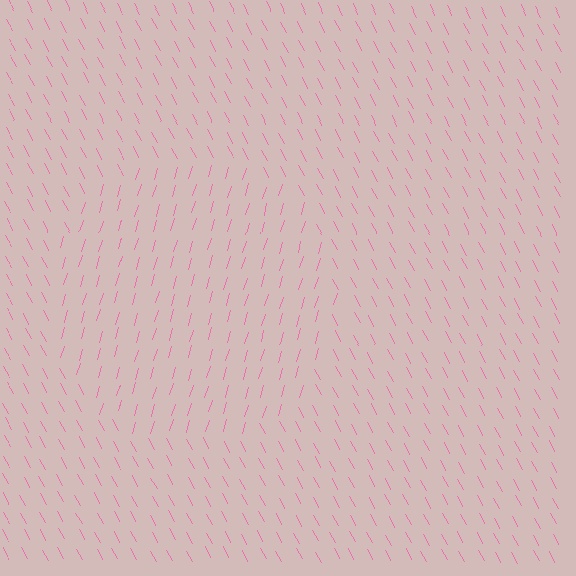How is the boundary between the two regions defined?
The boundary is defined purely by a change in line orientation (approximately 45 degrees difference). All lines are the same color and thickness.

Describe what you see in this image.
The image is filled with small pink line segments. A circle region in the image has lines oriented differently from the surrounding lines, creating a visible texture boundary.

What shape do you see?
I see a circle.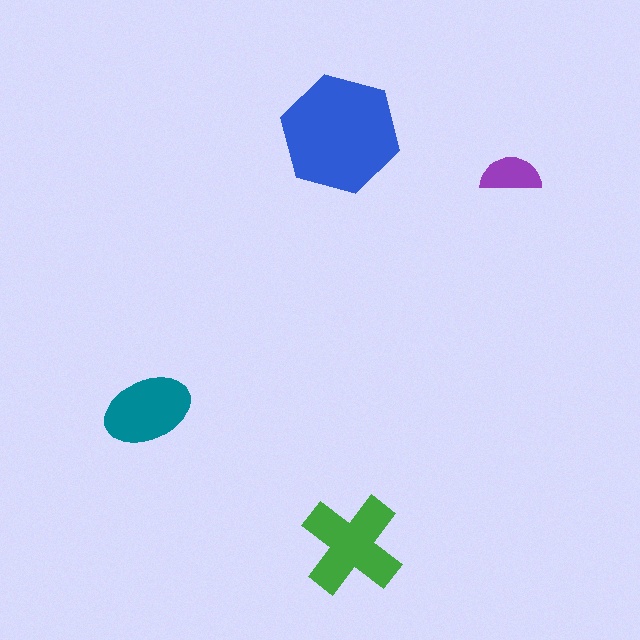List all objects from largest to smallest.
The blue hexagon, the green cross, the teal ellipse, the purple semicircle.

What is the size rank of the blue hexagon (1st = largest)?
1st.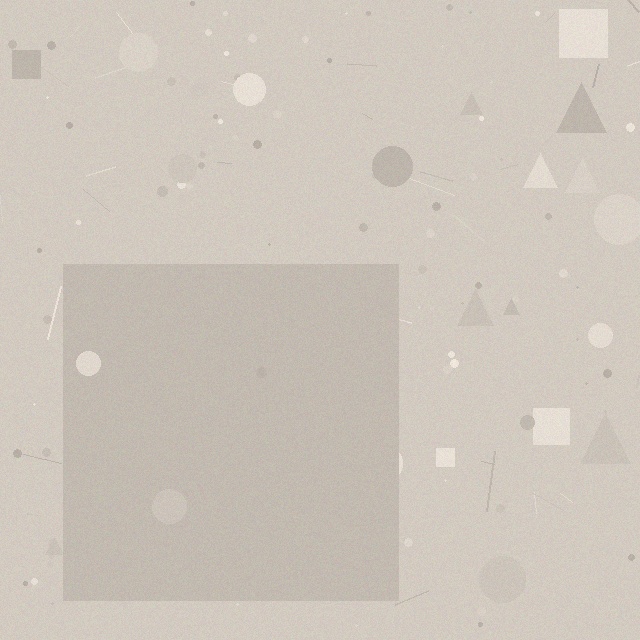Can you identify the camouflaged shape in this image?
The camouflaged shape is a square.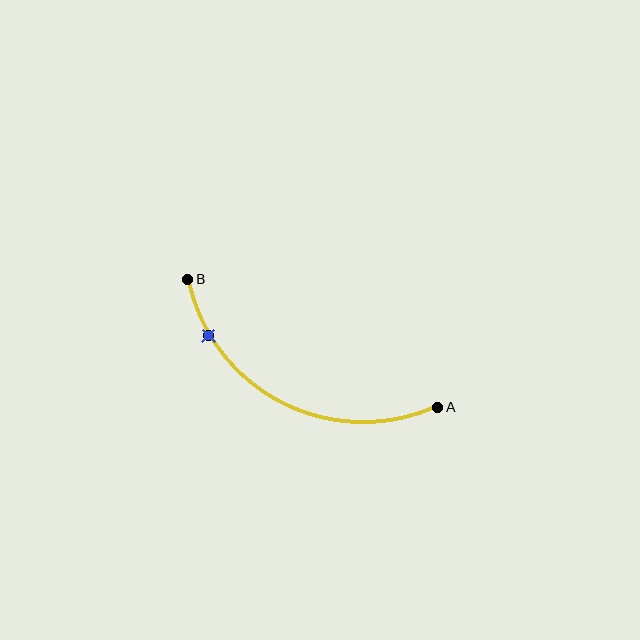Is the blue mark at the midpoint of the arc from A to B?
No. The blue mark lies on the arc but is closer to endpoint B. The arc midpoint would be at the point on the curve equidistant along the arc from both A and B.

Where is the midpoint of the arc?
The arc midpoint is the point on the curve farthest from the straight line joining A and B. It sits below that line.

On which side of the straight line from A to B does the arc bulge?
The arc bulges below the straight line connecting A and B.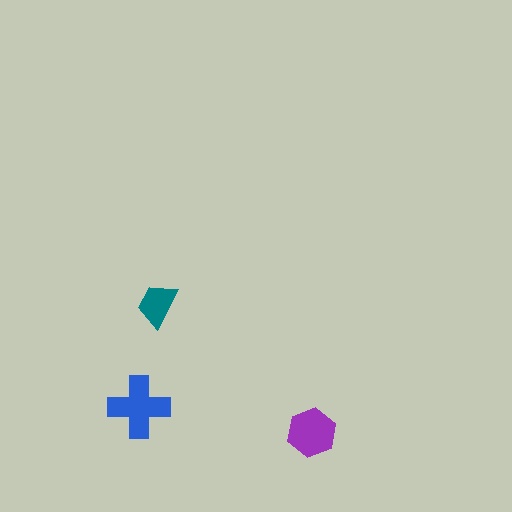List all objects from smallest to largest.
The teal trapezoid, the purple hexagon, the blue cross.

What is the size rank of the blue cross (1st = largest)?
1st.